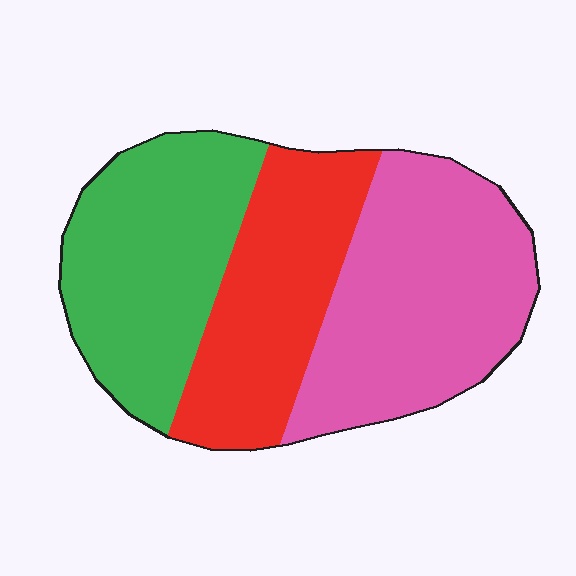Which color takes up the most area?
Pink, at roughly 40%.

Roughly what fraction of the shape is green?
Green takes up between a quarter and a half of the shape.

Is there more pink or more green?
Pink.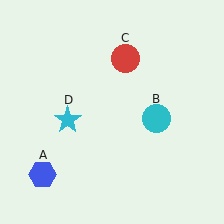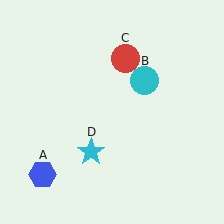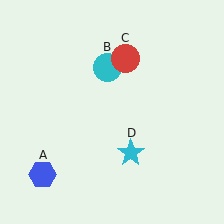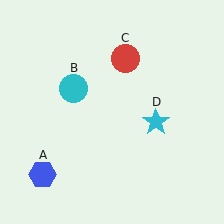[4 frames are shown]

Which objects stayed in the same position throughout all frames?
Blue hexagon (object A) and red circle (object C) remained stationary.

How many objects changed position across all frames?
2 objects changed position: cyan circle (object B), cyan star (object D).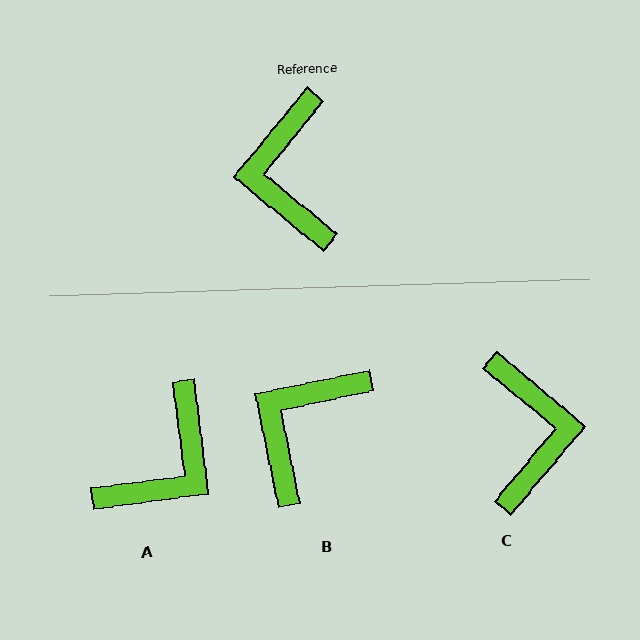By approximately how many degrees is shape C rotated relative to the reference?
Approximately 179 degrees counter-clockwise.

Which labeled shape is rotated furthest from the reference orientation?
C, about 179 degrees away.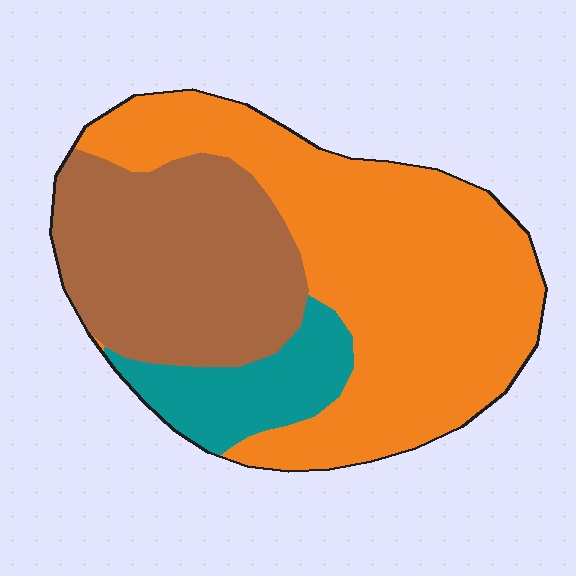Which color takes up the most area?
Orange, at roughly 55%.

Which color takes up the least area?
Teal, at roughly 15%.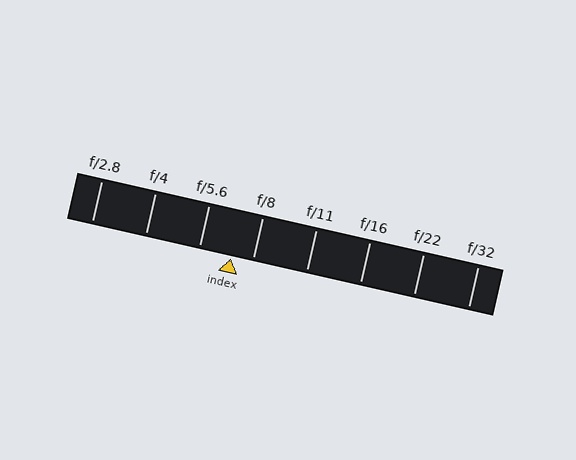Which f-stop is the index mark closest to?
The index mark is closest to f/8.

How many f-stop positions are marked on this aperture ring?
There are 8 f-stop positions marked.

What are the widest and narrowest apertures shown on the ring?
The widest aperture shown is f/2.8 and the narrowest is f/32.